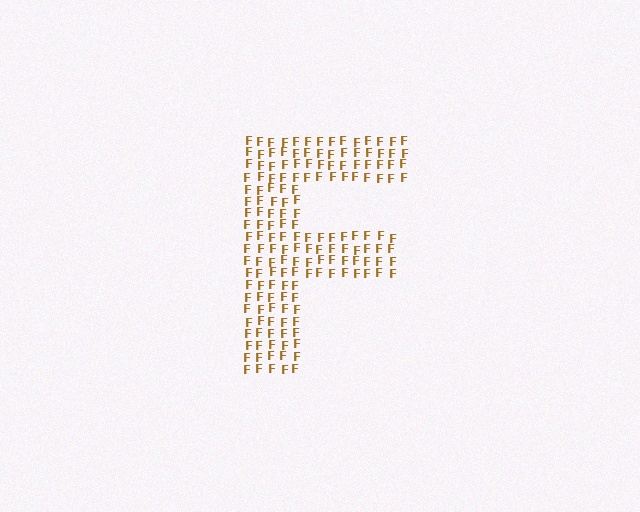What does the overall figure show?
The overall figure shows the letter F.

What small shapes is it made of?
It is made of small letter F's.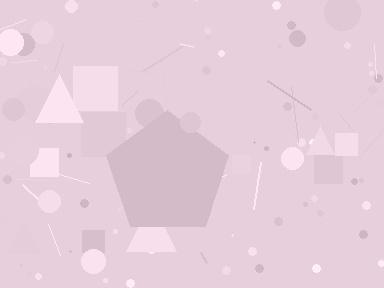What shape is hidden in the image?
A pentagon is hidden in the image.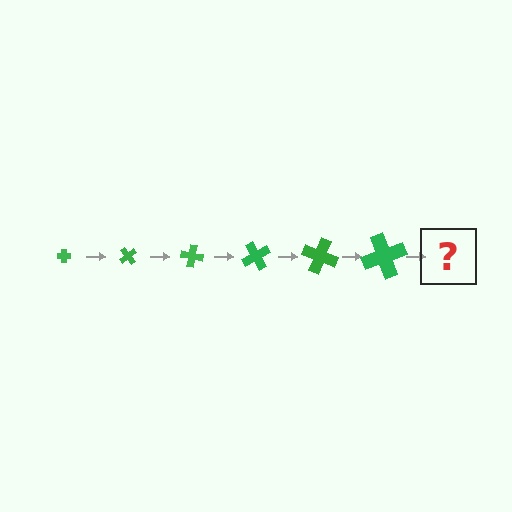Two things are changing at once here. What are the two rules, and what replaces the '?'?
The two rules are that the cross grows larger each step and it rotates 50 degrees each step. The '?' should be a cross, larger than the previous one and rotated 300 degrees from the start.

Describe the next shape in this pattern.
It should be a cross, larger than the previous one and rotated 300 degrees from the start.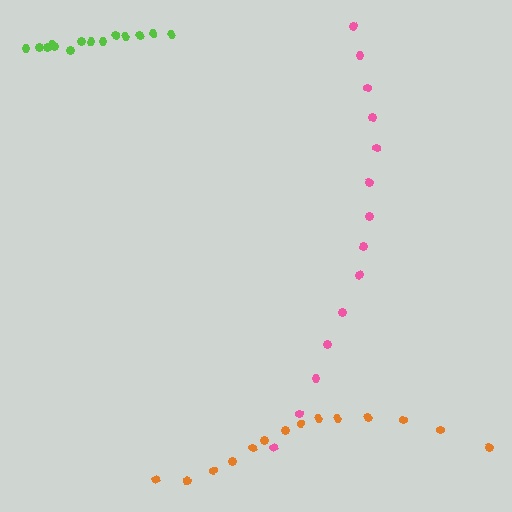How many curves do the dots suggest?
There are 3 distinct paths.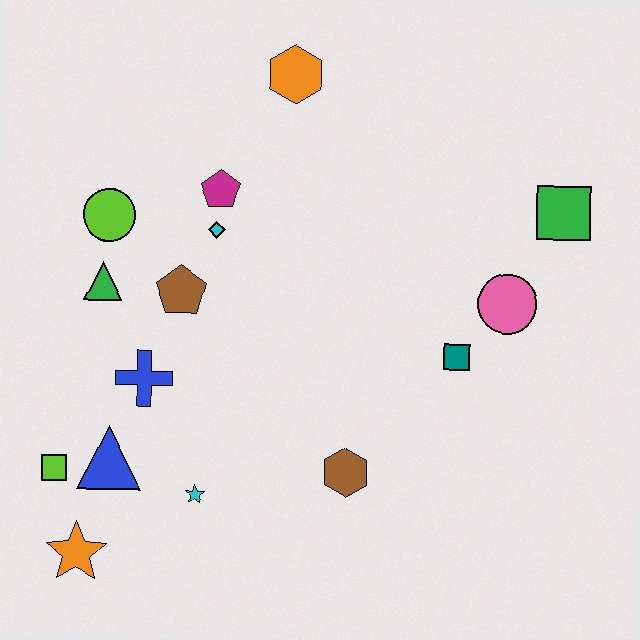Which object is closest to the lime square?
The blue triangle is closest to the lime square.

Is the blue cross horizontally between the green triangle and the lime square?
No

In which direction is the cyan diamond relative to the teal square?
The cyan diamond is to the left of the teal square.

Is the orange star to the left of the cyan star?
Yes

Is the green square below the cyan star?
No